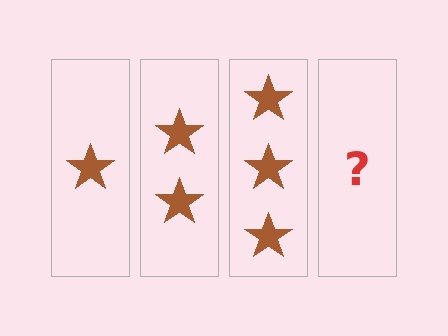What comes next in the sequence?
The next element should be 4 stars.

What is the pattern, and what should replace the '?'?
The pattern is that each step adds one more star. The '?' should be 4 stars.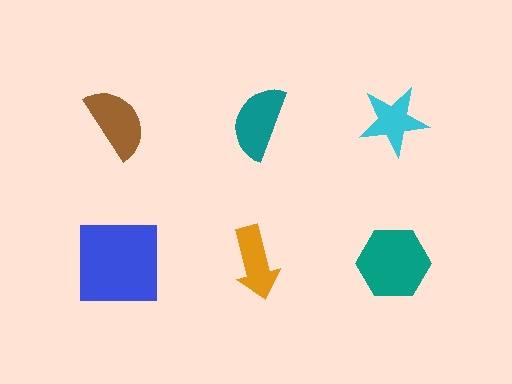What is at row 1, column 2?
A teal semicircle.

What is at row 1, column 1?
A brown semicircle.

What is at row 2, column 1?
A blue square.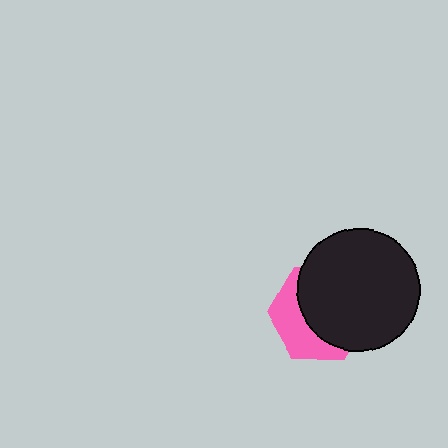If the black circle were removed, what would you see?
You would see the complete pink hexagon.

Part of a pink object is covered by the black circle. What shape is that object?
It is a hexagon.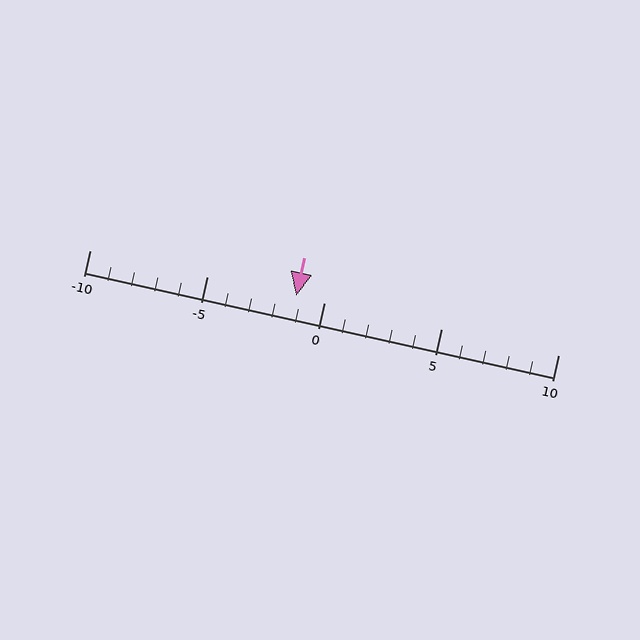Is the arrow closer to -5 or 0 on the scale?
The arrow is closer to 0.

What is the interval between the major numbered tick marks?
The major tick marks are spaced 5 units apart.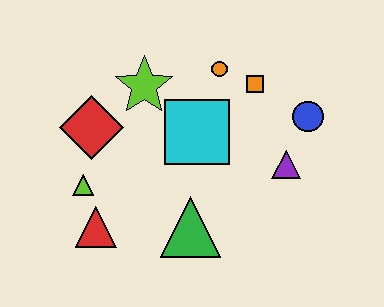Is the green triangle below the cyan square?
Yes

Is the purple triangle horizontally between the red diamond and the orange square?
No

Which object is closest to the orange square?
The orange circle is closest to the orange square.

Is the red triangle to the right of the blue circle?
No